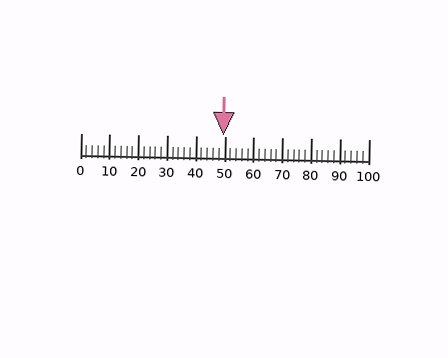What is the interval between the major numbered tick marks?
The major tick marks are spaced 10 units apart.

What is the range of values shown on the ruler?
The ruler shows values from 0 to 100.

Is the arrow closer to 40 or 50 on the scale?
The arrow is closer to 50.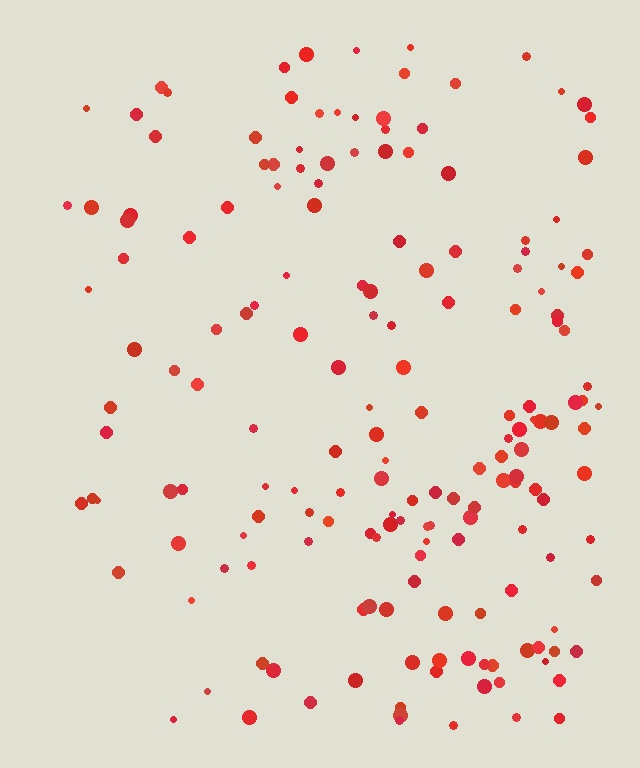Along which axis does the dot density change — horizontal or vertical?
Horizontal.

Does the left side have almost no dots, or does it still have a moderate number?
Still a moderate number, just noticeably fewer than the right.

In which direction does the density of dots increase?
From left to right, with the right side densest.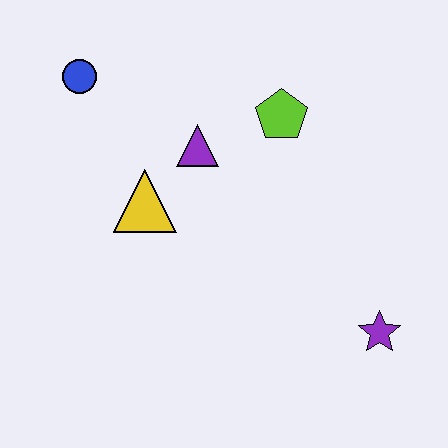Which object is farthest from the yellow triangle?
The purple star is farthest from the yellow triangle.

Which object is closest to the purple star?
The lime pentagon is closest to the purple star.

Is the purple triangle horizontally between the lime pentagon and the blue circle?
Yes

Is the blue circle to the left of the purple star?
Yes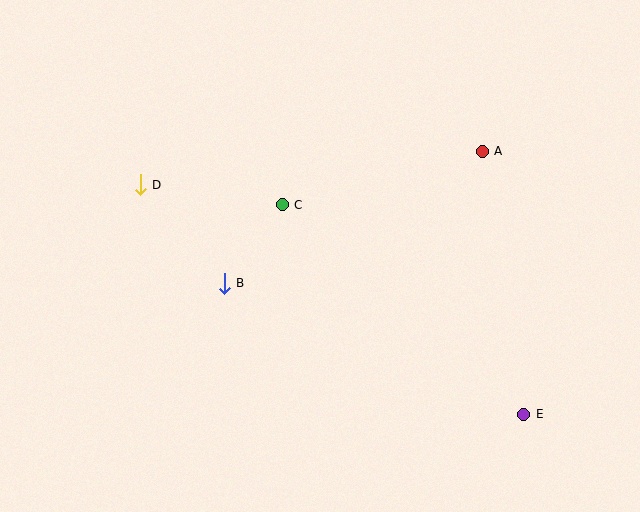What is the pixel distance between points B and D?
The distance between B and D is 130 pixels.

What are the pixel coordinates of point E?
Point E is at (524, 414).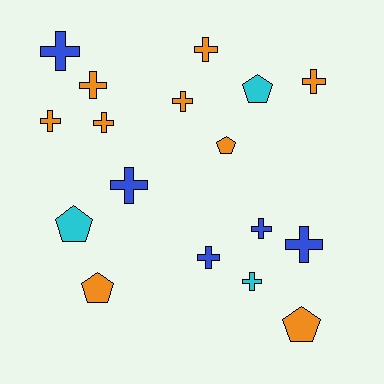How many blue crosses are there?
There are 5 blue crosses.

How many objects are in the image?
There are 17 objects.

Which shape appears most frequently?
Cross, with 12 objects.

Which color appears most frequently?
Orange, with 9 objects.